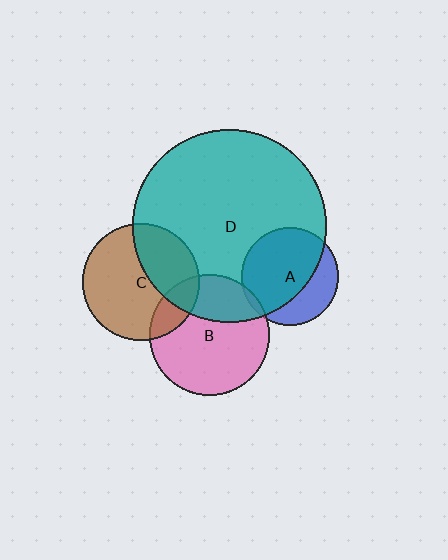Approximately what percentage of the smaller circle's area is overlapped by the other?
Approximately 30%.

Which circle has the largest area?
Circle D (teal).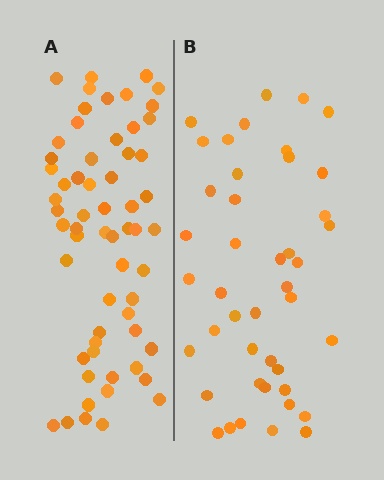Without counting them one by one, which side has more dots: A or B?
Region A (the left region) has more dots.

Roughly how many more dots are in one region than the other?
Region A has approximately 15 more dots than region B.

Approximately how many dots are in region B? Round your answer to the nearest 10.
About 40 dots. (The exact count is 43, which rounds to 40.)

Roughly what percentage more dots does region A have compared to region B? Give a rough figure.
About 40% more.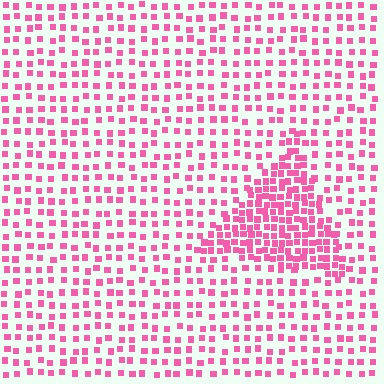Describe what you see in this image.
The image contains small pink elements arranged at two different densities. A triangle-shaped region is visible where the elements are more densely packed than the surrounding area.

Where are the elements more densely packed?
The elements are more densely packed inside the triangle boundary.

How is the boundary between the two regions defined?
The boundary is defined by a change in element density (approximately 2.2x ratio). All elements are the same color, size, and shape.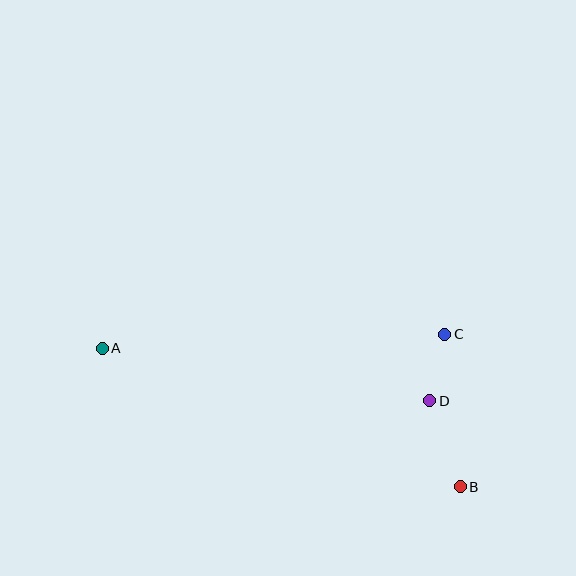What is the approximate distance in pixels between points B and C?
The distance between B and C is approximately 153 pixels.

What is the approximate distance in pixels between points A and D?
The distance between A and D is approximately 332 pixels.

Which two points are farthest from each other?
Points A and B are farthest from each other.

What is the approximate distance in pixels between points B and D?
The distance between B and D is approximately 91 pixels.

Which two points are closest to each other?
Points C and D are closest to each other.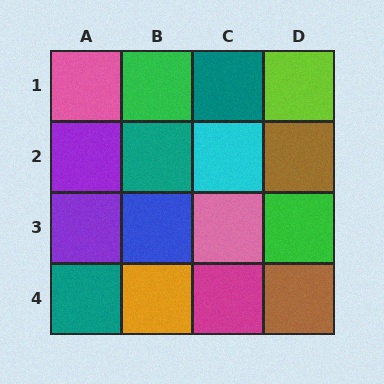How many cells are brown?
2 cells are brown.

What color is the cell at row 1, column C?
Teal.